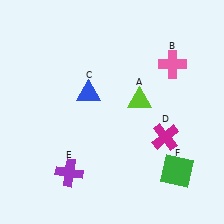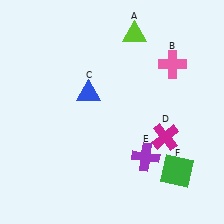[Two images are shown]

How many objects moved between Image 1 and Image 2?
2 objects moved between the two images.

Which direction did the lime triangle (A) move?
The lime triangle (A) moved up.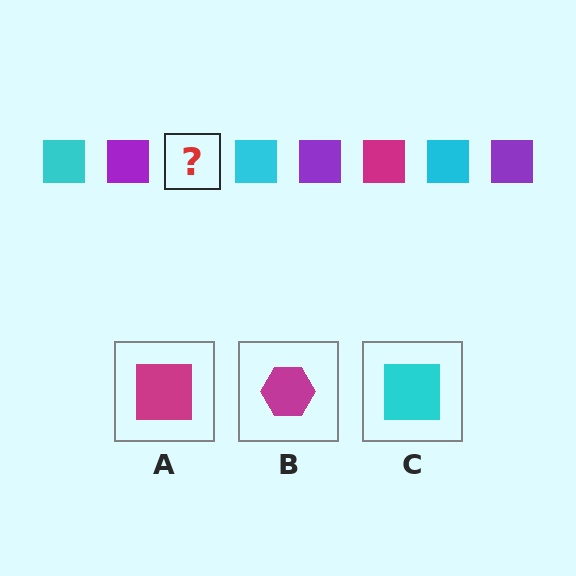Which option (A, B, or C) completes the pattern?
A.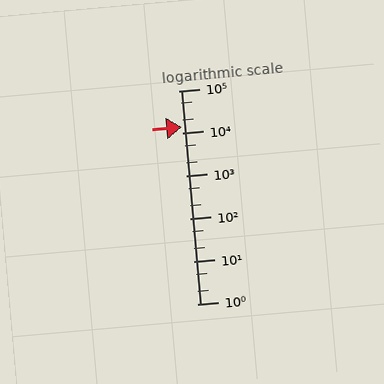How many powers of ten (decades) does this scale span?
The scale spans 5 decades, from 1 to 100000.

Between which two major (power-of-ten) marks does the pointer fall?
The pointer is between 10000 and 100000.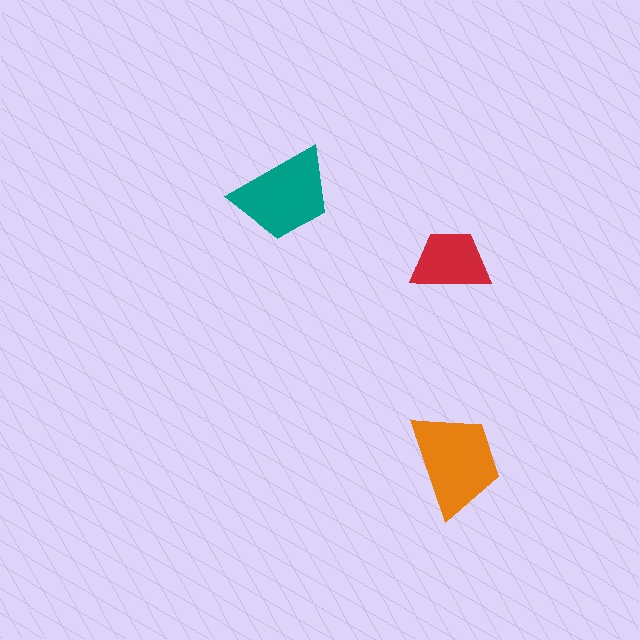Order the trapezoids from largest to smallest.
the orange one, the teal one, the red one.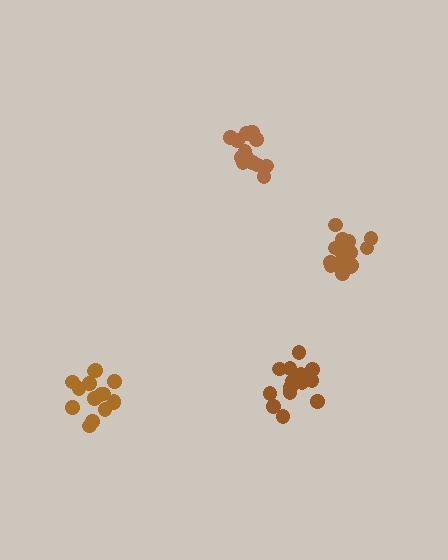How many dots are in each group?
Group 1: 15 dots, Group 2: 16 dots, Group 3: 17 dots, Group 4: 14 dots (62 total).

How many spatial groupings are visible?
There are 4 spatial groupings.